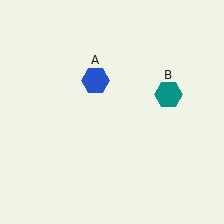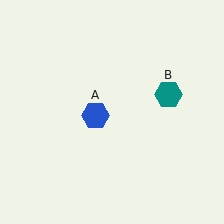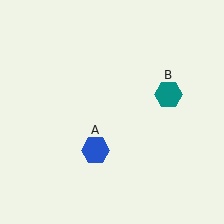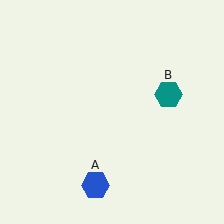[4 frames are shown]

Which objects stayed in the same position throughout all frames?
Teal hexagon (object B) remained stationary.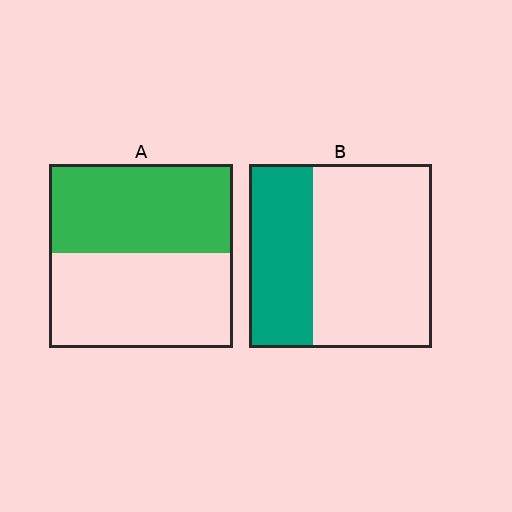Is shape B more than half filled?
No.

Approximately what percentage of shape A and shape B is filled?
A is approximately 50% and B is approximately 35%.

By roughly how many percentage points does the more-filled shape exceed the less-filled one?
By roughly 15 percentage points (A over B).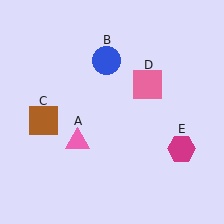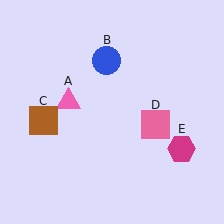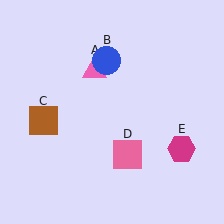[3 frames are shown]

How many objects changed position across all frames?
2 objects changed position: pink triangle (object A), pink square (object D).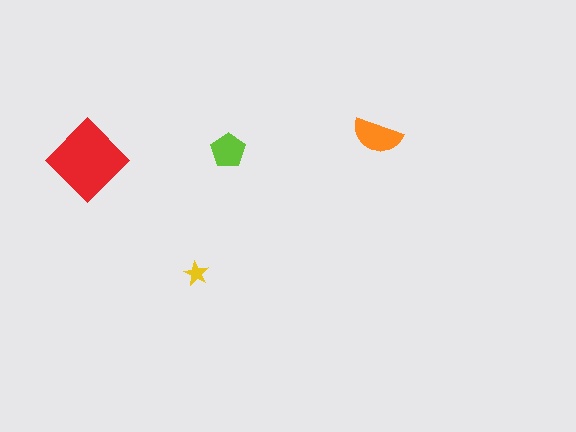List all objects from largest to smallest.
The red diamond, the orange semicircle, the lime pentagon, the yellow star.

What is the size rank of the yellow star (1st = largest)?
4th.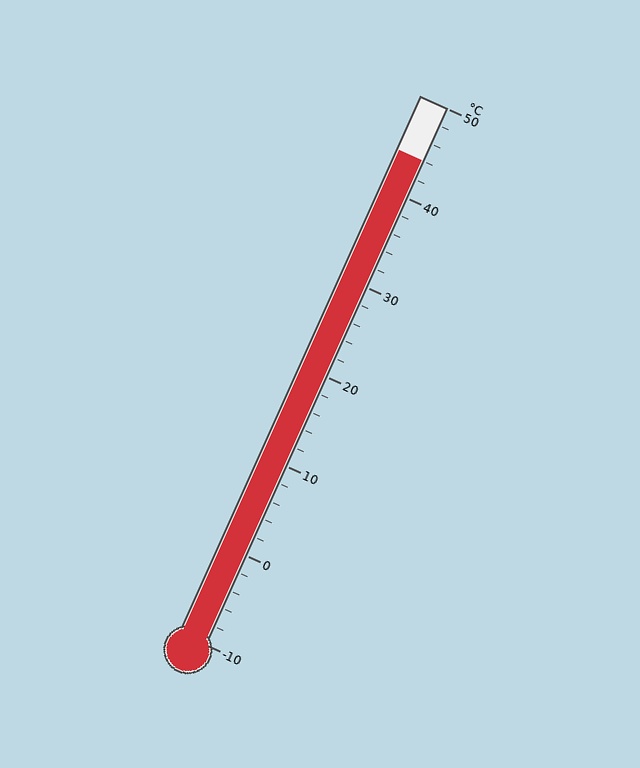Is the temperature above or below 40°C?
The temperature is above 40°C.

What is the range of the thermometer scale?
The thermometer scale ranges from -10°C to 50°C.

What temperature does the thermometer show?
The thermometer shows approximately 44°C.